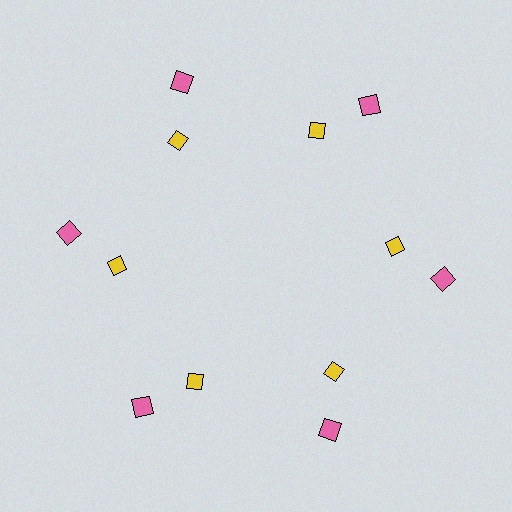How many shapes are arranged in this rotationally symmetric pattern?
There are 12 shapes, arranged in 6 groups of 2.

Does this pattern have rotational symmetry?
Yes, this pattern has 6-fold rotational symmetry. It looks the same after rotating 60 degrees around the center.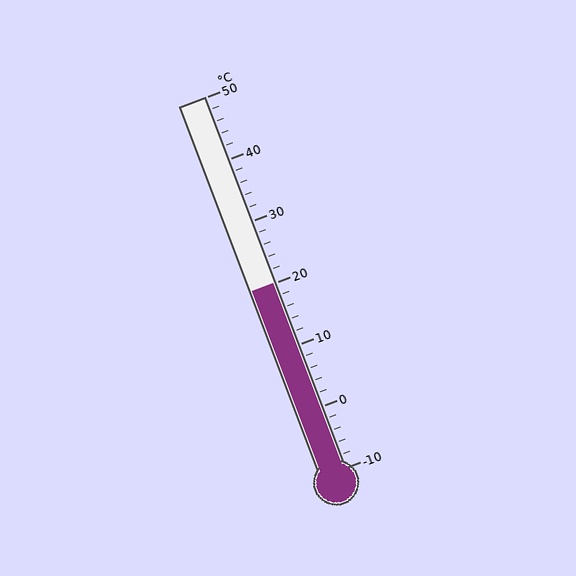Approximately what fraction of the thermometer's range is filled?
The thermometer is filled to approximately 50% of its range.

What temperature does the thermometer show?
The thermometer shows approximately 20°C.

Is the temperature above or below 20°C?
The temperature is at 20°C.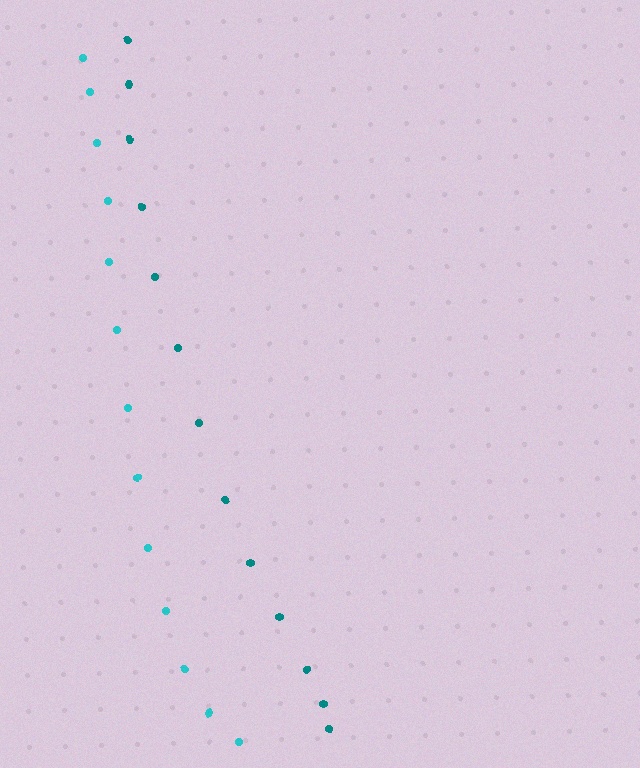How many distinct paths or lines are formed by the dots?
There are 2 distinct paths.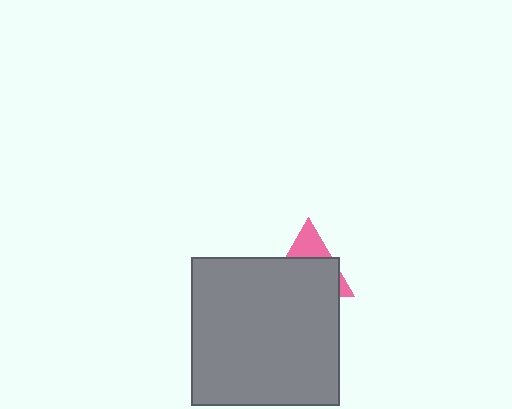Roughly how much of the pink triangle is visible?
A small part of it is visible (roughly 31%).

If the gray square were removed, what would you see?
You would see the complete pink triangle.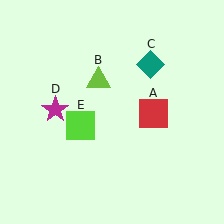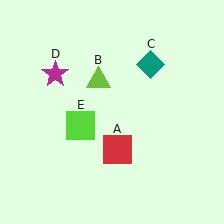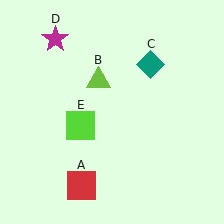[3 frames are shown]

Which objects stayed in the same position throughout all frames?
Lime triangle (object B) and teal diamond (object C) and lime square (object E) remained stationary.